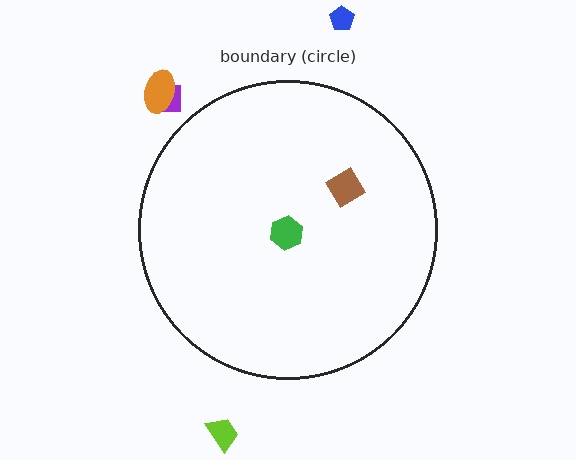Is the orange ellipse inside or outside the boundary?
Outside.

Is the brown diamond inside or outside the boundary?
Inside.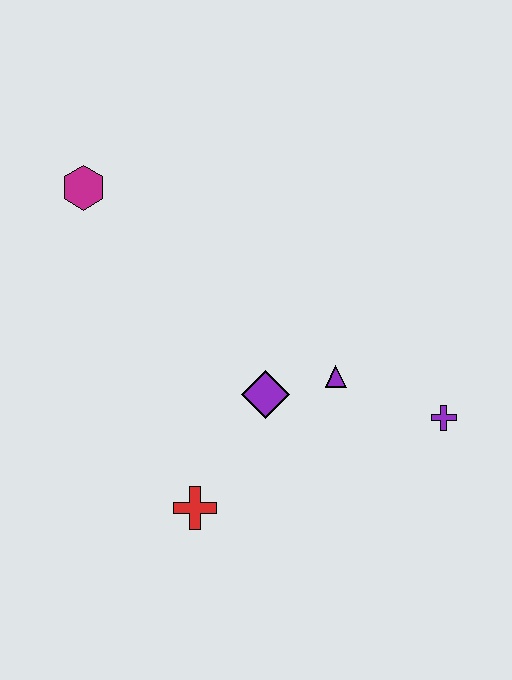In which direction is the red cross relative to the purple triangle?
The red cross is to the left of the purple triangle.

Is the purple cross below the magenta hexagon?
Yes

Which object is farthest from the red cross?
The magenta hexagon is farthest from the red cross.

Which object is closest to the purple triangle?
The purple diamond is closest to the purple triangle.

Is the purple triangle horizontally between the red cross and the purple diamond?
No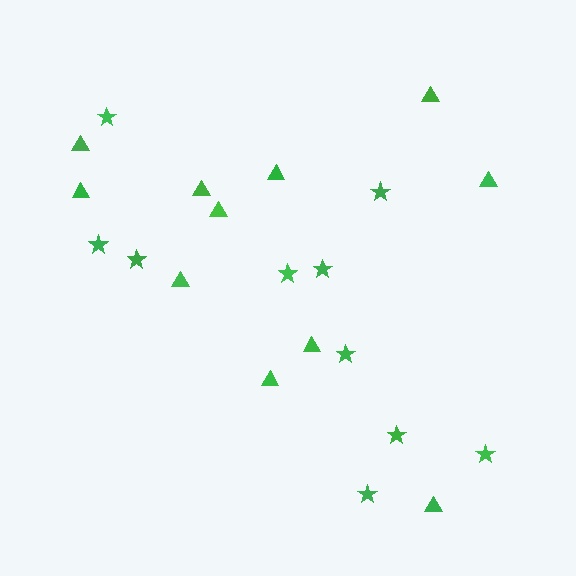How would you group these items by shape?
There are 2 groups: one group of stars (10) and one group of triangles (11).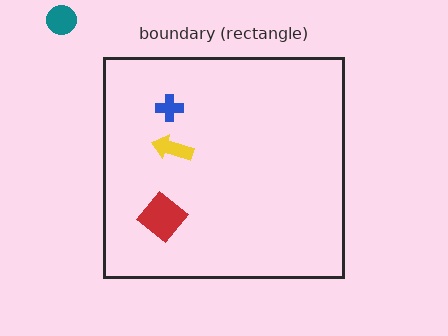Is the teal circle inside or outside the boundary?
Outside.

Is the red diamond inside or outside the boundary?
Inside.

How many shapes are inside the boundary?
3 inside, 1 outside.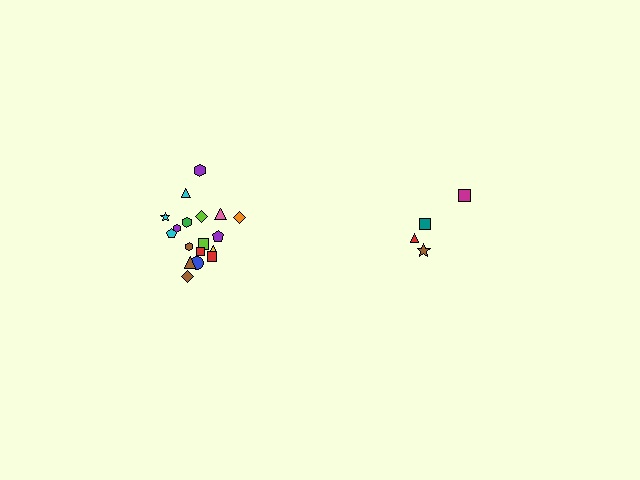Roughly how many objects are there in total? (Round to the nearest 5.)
Roughly 20 objects in total.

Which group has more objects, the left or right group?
The left group.